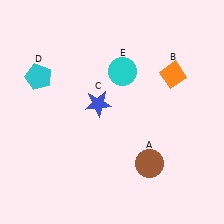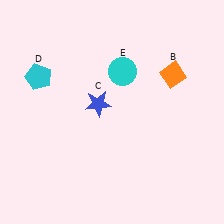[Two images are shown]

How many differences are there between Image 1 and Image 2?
There is 1 difference between the two images.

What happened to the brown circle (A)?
The brown circle (A) was removed in Image 2. It was in the bottom-right area of Image 1.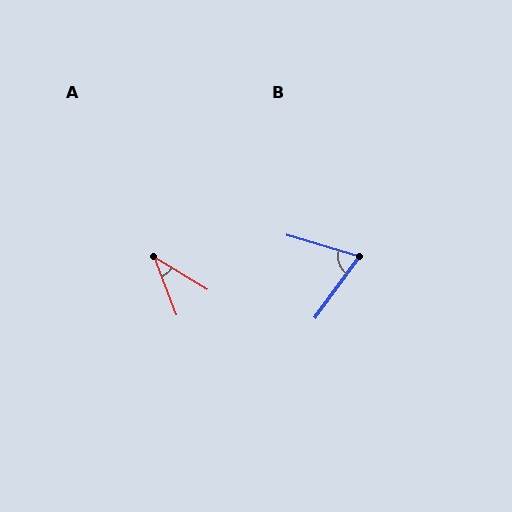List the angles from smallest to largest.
A (38°), B (71°).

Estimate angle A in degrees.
Approximately 38 degrees.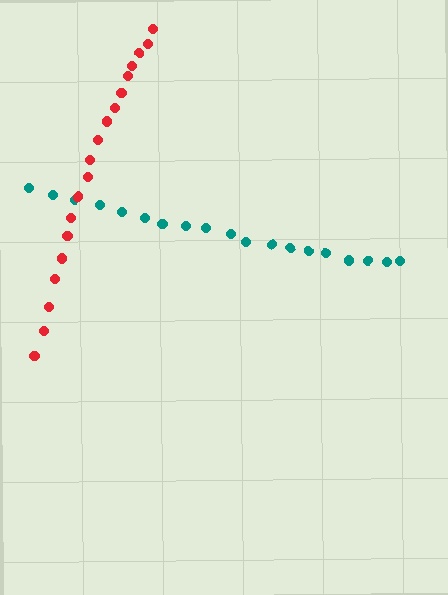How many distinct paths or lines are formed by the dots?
There are 2 distinct paths.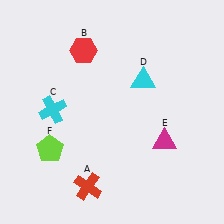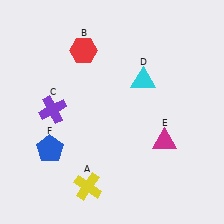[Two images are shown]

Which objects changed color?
A changed from red to yellow. C changed from cyan to purple. F changed from lime to blue.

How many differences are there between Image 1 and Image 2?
There are 3 differences between the two images.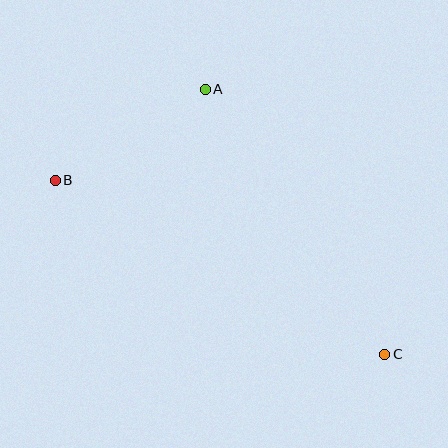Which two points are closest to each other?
Points A and B are closest to each other.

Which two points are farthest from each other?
Points B and C are farthest from each other.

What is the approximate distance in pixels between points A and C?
The distance between A and C is approximately 320 pixels.